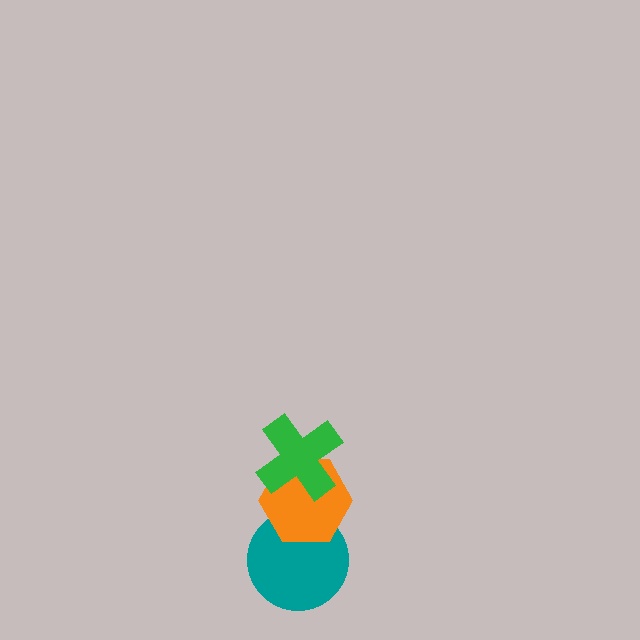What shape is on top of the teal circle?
The orange hexagon is on top of the teal circle.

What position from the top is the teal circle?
The teal circle is 3rd from the top.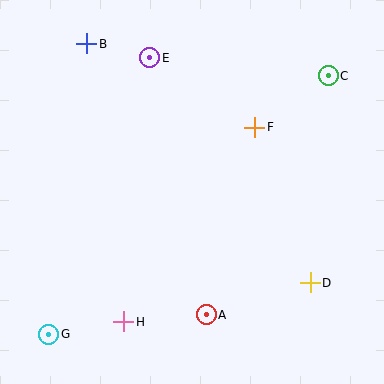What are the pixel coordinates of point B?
Point B is at (87, 44).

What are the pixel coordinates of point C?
Point C is at (328, 76).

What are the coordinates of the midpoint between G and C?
The midpoint between G and C is at (188, 205).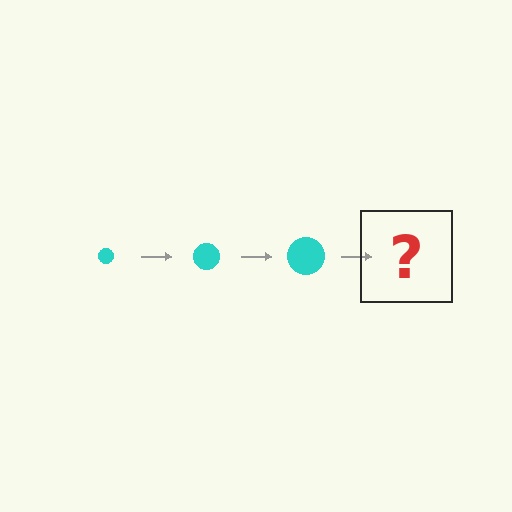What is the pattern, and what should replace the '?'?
The pattern is that the circle gets progressively larger each step. The '?' should be a cyan circle, larger than the previous one.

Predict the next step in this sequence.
The next step is a cyan circle, larger than the previous one.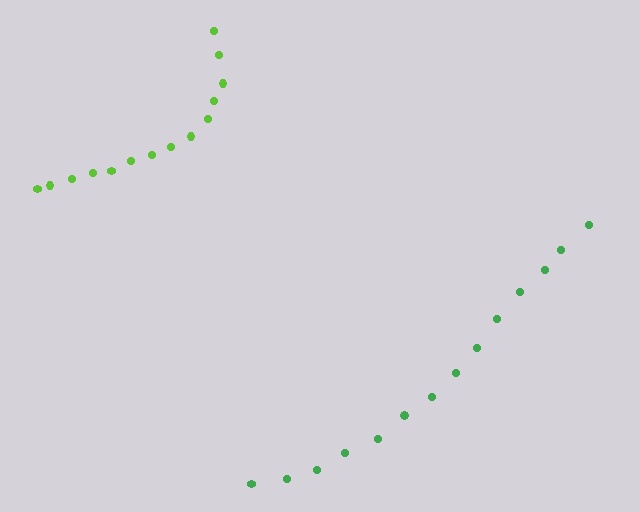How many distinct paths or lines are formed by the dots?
There are 2 distinct paths.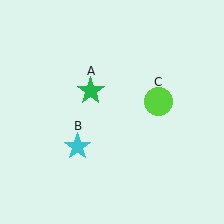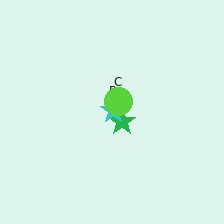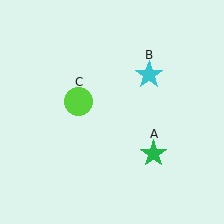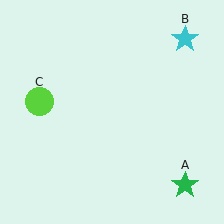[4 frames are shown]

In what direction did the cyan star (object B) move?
The cyan star (object B) moved up and to the right.